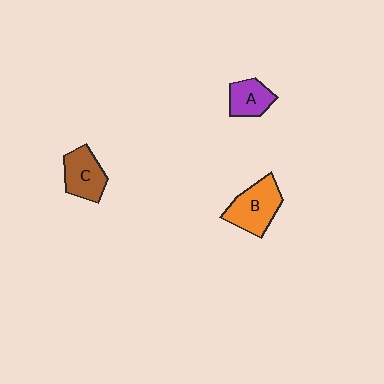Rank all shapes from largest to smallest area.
From largest to smallest: B (orange), C (brown), A (purple).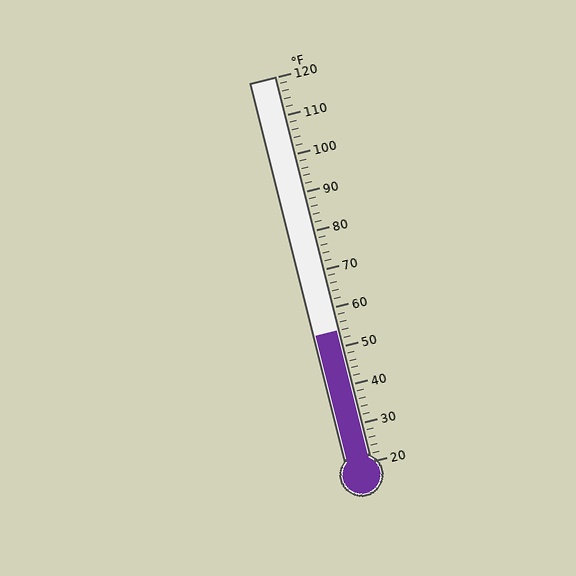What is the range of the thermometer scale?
The thermometer scale ranges from 20°F to 120°F.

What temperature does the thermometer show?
The thermometer shows approximately 54°F.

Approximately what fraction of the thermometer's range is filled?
The thermometer is filled to approximately 35% of its range.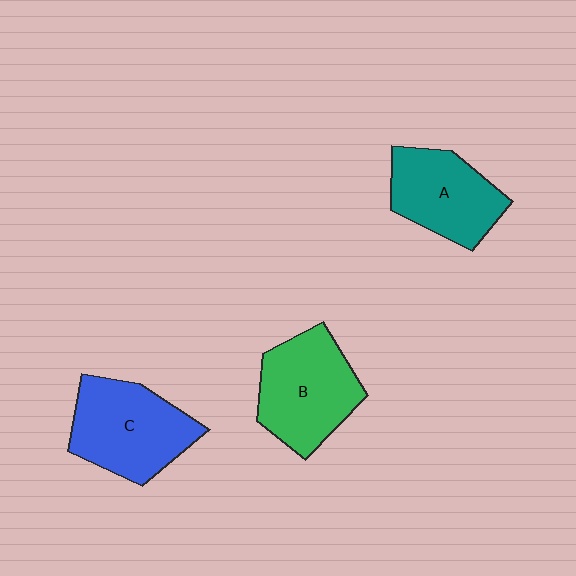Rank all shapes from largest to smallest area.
From largest to smallest: C (blue), B (green), A (teal).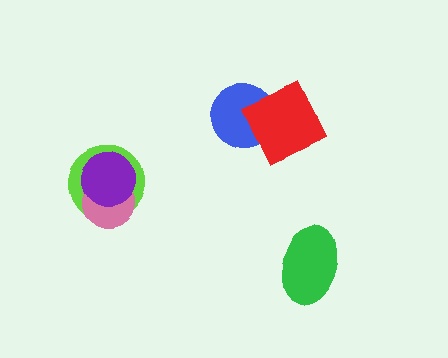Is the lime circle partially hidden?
Yes, it is partially covered by another shape.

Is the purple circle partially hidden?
No, no other shape covers it.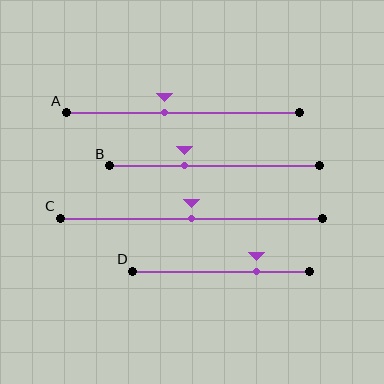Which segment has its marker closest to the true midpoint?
Segment C has its marker closest to the true midpoint.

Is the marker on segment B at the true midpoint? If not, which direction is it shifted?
No, the marker on segment B is shifted to the left by about 14% of the segment length.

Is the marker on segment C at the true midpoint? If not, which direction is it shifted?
Yes, the marker on segment C is at the true midpoint.